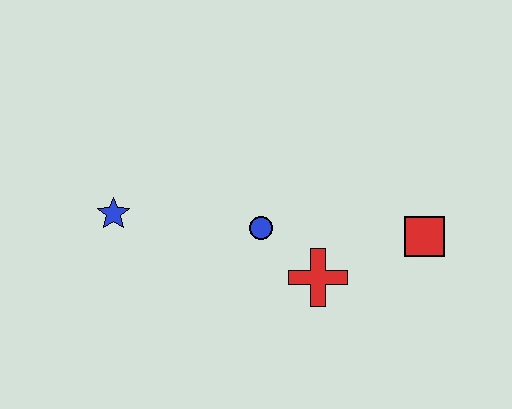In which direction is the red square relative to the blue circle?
The red square is to the right of the blue circle.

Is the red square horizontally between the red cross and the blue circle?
No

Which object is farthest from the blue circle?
The red square is farthest from the blue circle.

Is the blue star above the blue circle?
Yes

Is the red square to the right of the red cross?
Yes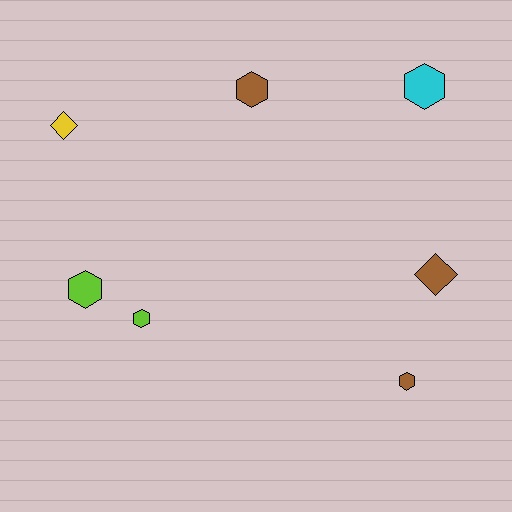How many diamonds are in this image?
There are 2 diamonds.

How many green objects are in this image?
There are no green objects.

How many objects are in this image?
There are 7 objects.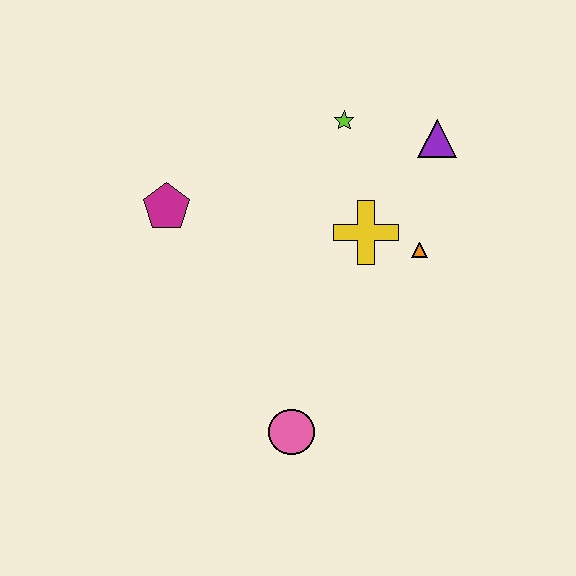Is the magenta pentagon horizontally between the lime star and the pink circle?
No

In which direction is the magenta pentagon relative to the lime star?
The magenta pentagon is to the left of the lime star.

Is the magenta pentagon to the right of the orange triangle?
No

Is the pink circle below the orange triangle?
Yes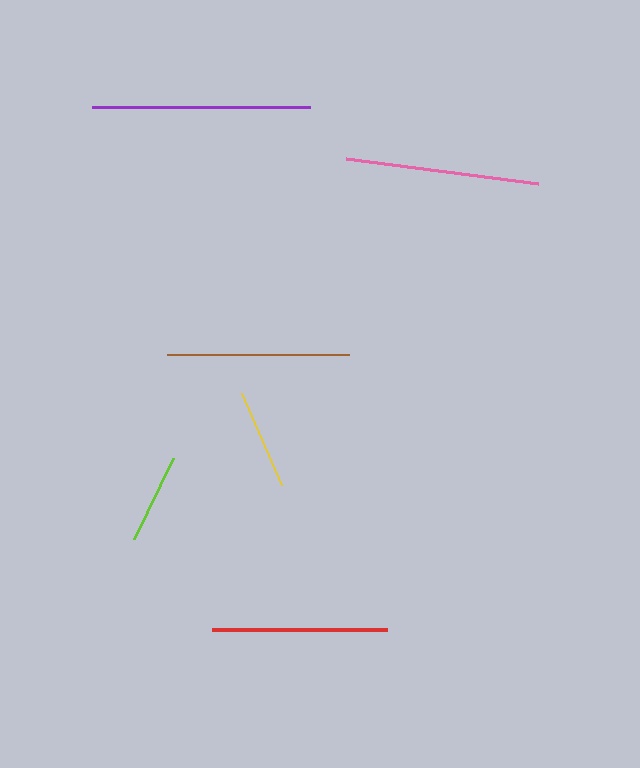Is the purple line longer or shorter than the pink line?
The purple line is longer than the pink line.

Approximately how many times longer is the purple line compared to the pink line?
The purple line is approximately 1.1 times the length of the pink line.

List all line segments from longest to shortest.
From longest to shortest: purple, pink, brown, red, yellow, lime.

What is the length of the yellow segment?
The yellow segment is approximately 100 pixels long.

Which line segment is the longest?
The purple line is the longest at approximately 218 pixels.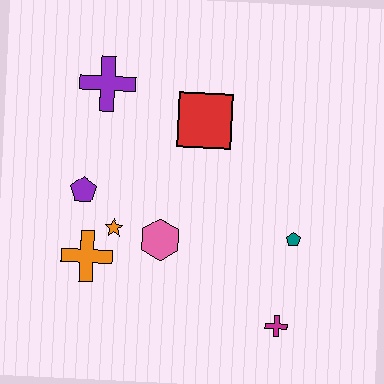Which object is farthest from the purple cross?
The magenta cross is farthest from the purple cross.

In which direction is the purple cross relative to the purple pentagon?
The purple cross is above the purple pentagon.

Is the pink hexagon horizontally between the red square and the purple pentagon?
Yes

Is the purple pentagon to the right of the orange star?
No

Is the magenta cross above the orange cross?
No